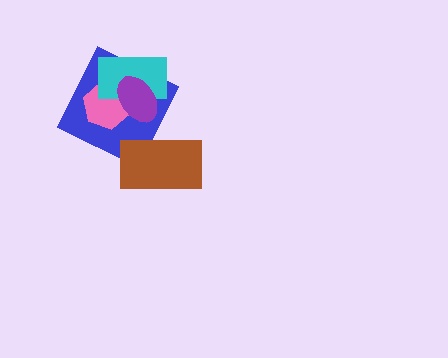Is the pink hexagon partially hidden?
Yes, it is partially covered by another shape.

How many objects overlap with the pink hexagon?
3 objects overlap with the pink hexagon.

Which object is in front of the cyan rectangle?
The purple ellipse is in front of the cyan rectangle.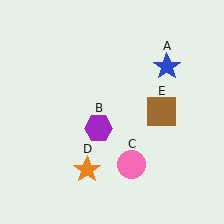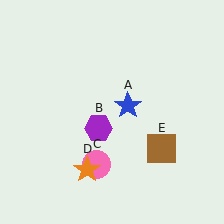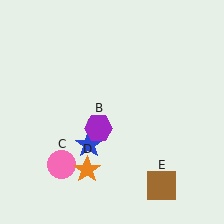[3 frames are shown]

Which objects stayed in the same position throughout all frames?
Purple hexagon (object B) and orange star (object D) remained stationary.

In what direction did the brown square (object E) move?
The brown square (object E) moved down.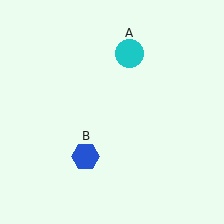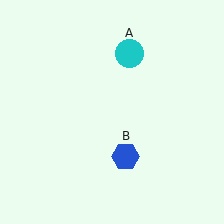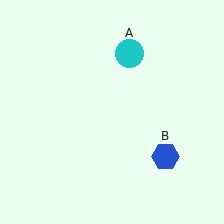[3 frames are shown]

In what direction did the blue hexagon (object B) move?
The blue hexagon (object B) moved right.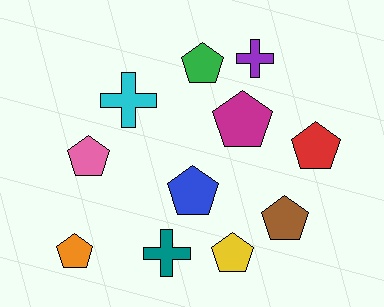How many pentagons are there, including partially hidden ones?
There are 8 pentagons.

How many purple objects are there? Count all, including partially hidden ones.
There is 1 purple object.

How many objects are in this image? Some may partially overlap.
There are 11 objects.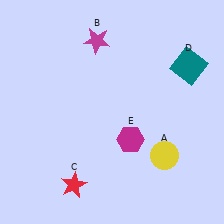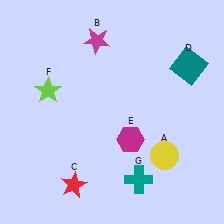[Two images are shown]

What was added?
A lime star (F), a teal cross (G) were added in Image 2.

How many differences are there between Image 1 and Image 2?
There are 2 differences between the two images.